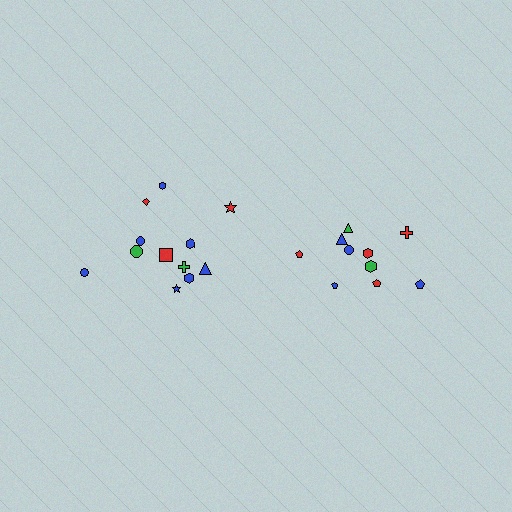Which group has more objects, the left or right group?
The left group.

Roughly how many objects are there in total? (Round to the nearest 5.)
Roughly 20 objects in total.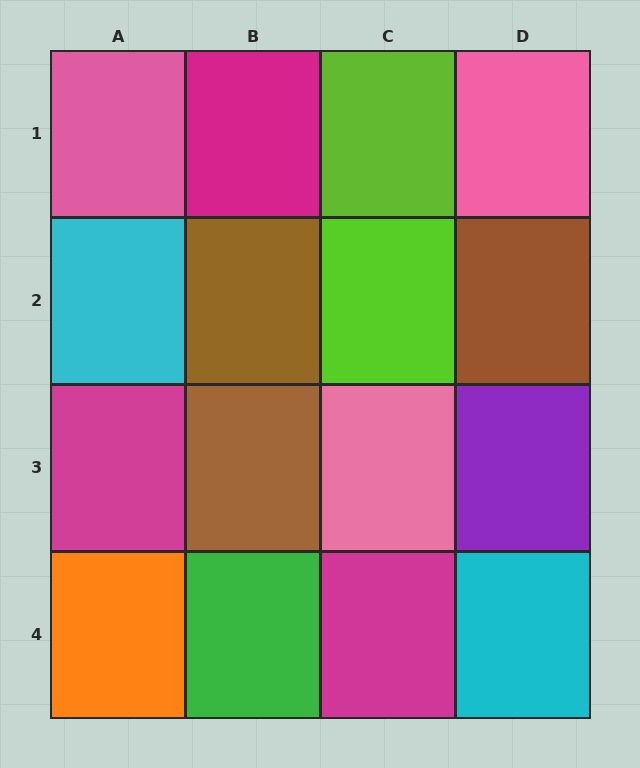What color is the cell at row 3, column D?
Purple.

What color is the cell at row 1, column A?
Pink.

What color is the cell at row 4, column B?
Green.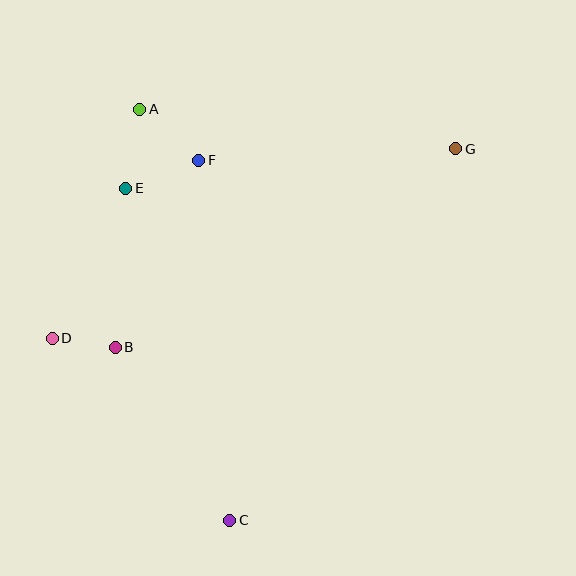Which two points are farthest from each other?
Points D and G are farthest from each other.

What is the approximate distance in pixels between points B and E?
The distance between B and E is approximately 159 pixels.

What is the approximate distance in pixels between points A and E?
The distance between A and E is approximately 80 pixels.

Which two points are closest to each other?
Points B and D are closest to each other.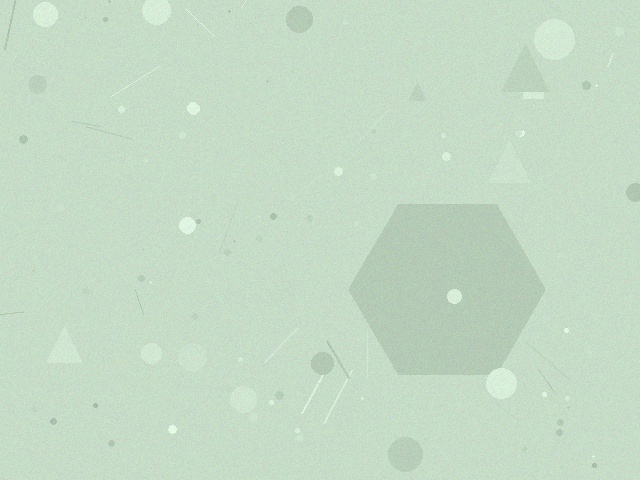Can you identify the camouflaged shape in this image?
The camouflaged shape is a hexagon.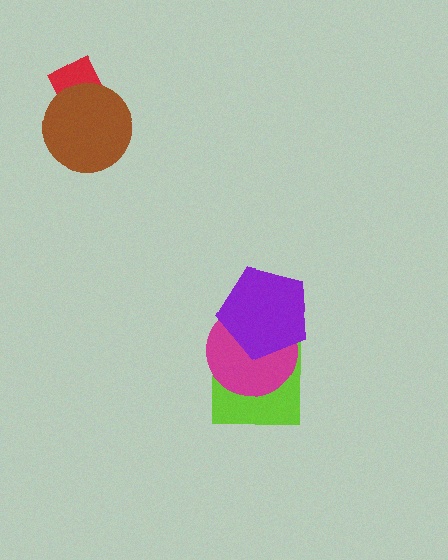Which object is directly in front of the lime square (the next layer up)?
The magenta circle is directly in front of the lime square.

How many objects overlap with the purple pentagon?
2 objects overlap with the purple pentagon.